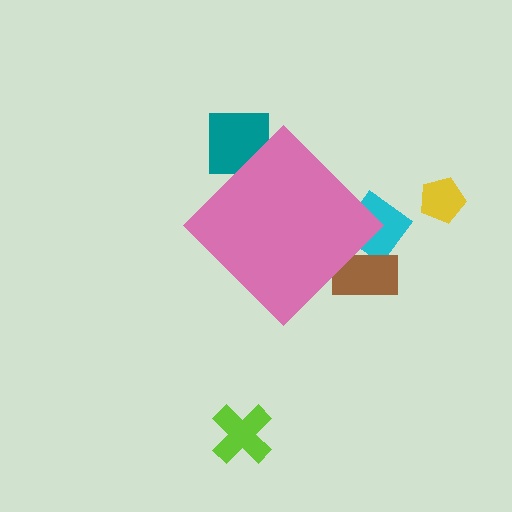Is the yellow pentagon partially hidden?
No, the yellow pentagon is fully visible.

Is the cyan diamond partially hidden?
Yes, the cyan diamond is partially hidden behind the pink diamond.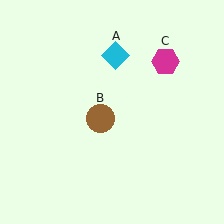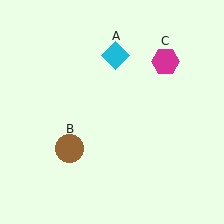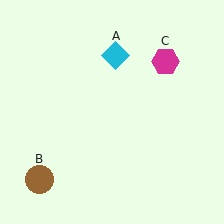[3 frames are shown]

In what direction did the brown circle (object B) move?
The brown circle (object B) moved down and to the left.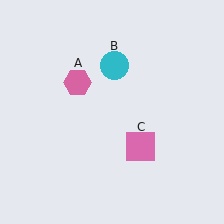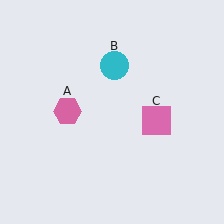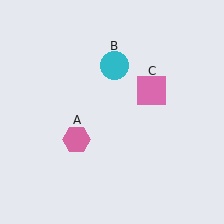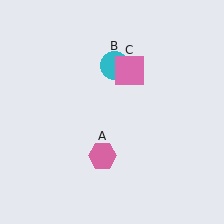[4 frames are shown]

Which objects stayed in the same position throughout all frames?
Cyan circle (object B) remained stationary.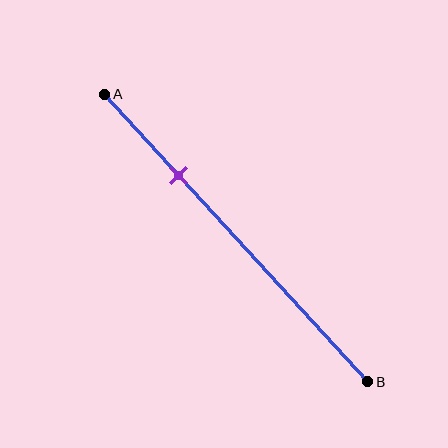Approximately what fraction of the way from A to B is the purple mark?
The purple mark is approximately 30% of the way from A to B.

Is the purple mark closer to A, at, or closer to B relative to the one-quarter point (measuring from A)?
The purple mark is closer to point B than the one-quarter point of segment AB.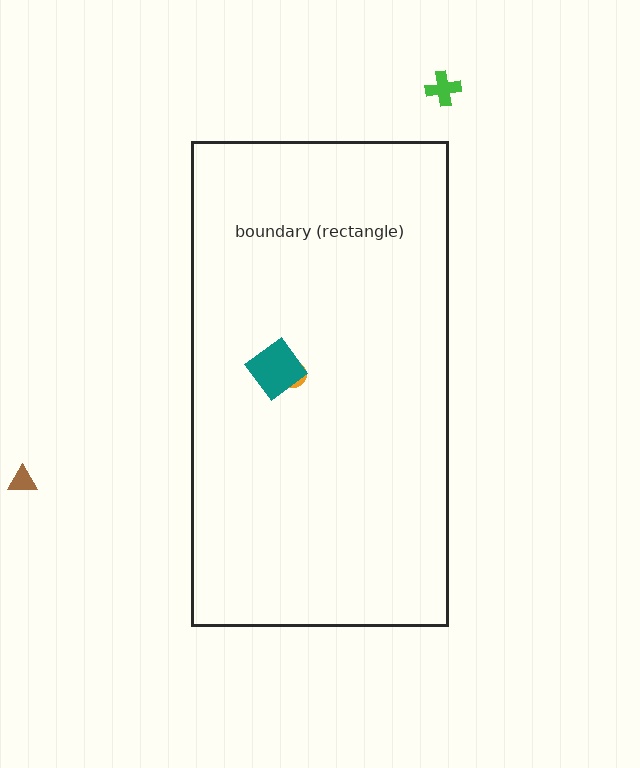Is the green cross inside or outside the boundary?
Outside.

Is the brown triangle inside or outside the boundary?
Outside.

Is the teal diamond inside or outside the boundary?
Inside.